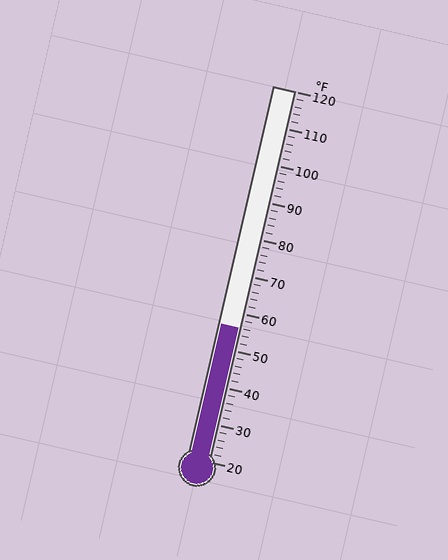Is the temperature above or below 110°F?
The temperature is below 110°F.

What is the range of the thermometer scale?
The thermometer scale ranges from 20°F to 120°F.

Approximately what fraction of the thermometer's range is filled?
The thermometer is filled to approximately 35% of its range.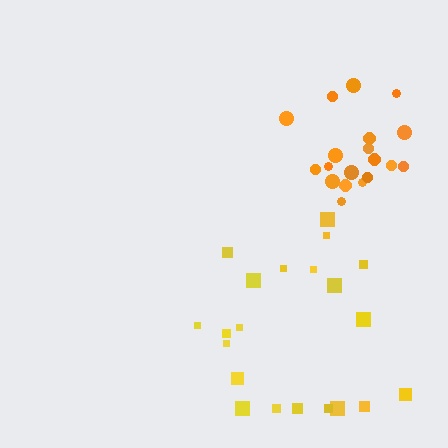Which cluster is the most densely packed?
Orange.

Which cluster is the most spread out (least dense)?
Yellow.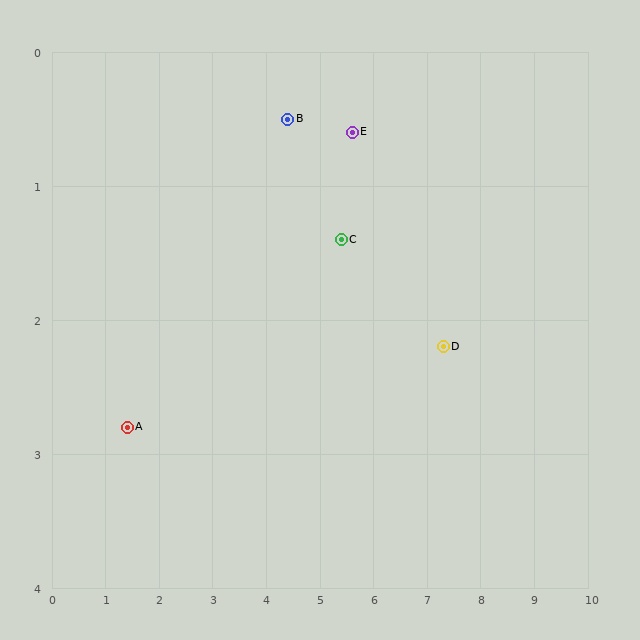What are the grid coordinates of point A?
Point A is at approximately (1.4, 2.8).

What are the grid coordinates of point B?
Point B is at approximately (4.4, 0.5).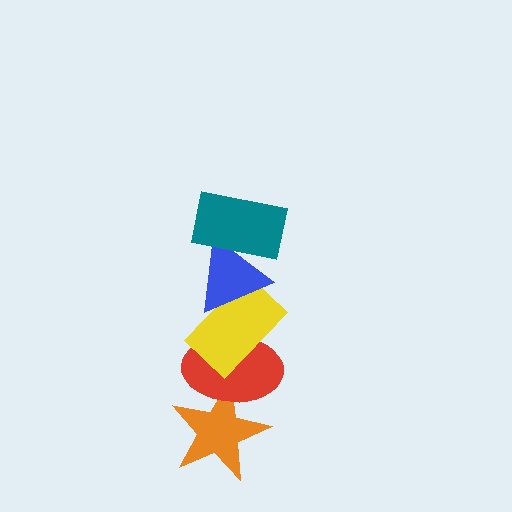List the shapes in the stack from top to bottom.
From top to bottom: the teal rectangle, the blue triangle, the yellow rectangle, the red ellipse, the orange star.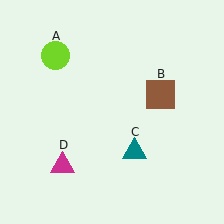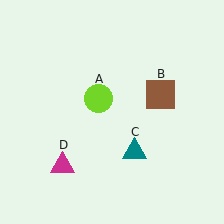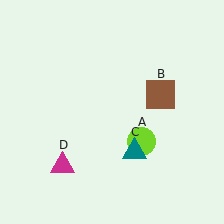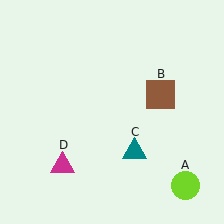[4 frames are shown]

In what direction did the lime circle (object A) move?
The lime circle (object A) moved down and to the right.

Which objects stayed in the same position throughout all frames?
Brown square (object B) and teal triangle (object C) and magenta triangle (object D) remained stationary.